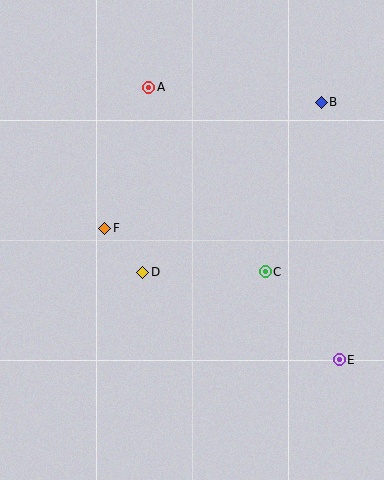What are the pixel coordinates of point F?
Point F is at (105, 228).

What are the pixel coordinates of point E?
Point E is at (339, 360).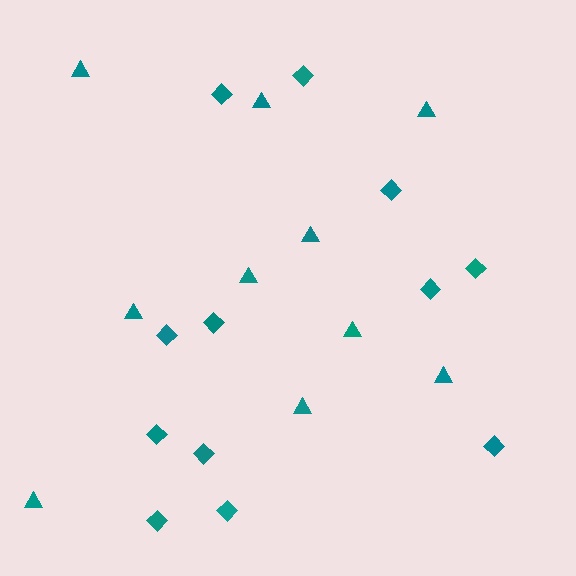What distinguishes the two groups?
There are 2 groups: one group of diamonds (12) and one group of triangles (10).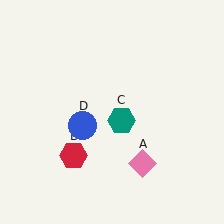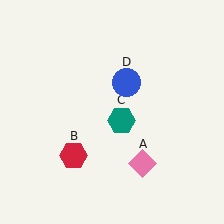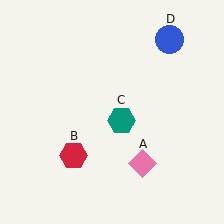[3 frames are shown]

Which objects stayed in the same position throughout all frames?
Pink diamond (object A) and red hexagon (object B) and teal hexagon (object C) remained stationary.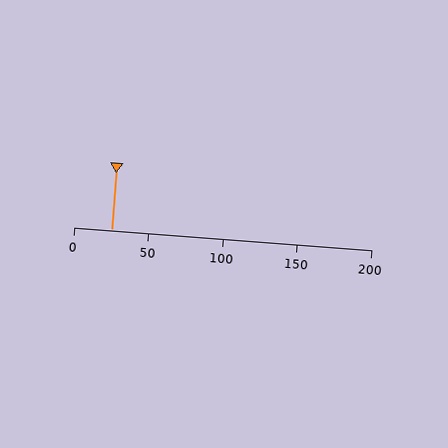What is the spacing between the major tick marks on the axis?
The major ticks are spaced 50 apart.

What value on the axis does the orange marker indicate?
The marker indicates approximately 25.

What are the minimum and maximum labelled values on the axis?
The axis runs from 0 to 200.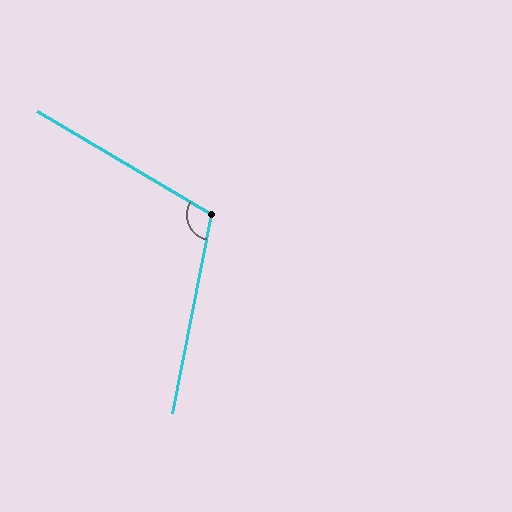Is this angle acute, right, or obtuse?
It is obtuse.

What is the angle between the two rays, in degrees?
Approximately 110 degrees.